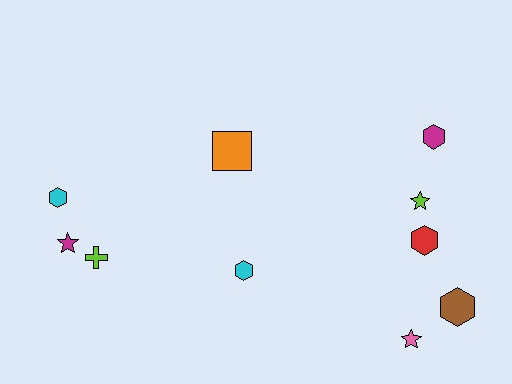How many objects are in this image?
There are 10 objects.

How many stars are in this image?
There are 3 stars.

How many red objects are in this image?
There is 1 red object.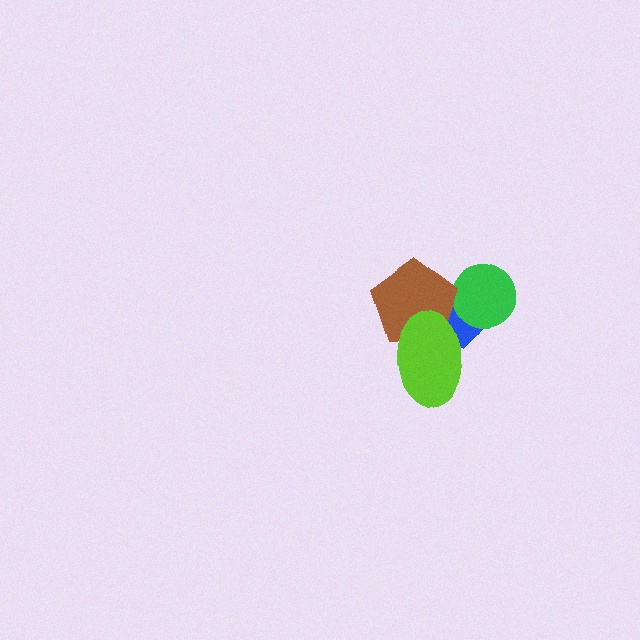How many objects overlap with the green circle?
2 objects overlap with the green circle.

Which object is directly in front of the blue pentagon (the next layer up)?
The green circle is directly in front of the blue pentagon.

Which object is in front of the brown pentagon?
The lime ellipse is in front of the brown pentagon.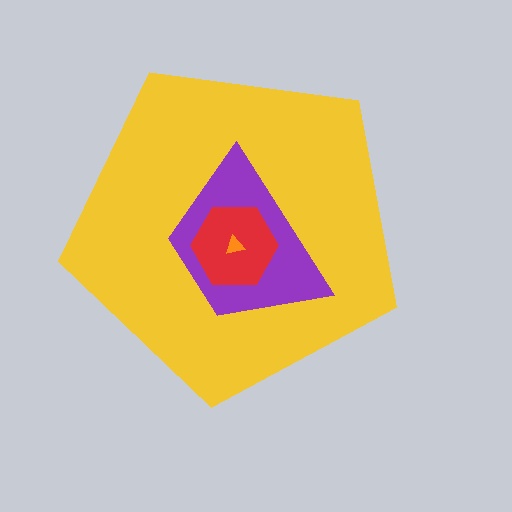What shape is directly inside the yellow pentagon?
The purple trapezoid.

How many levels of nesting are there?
4.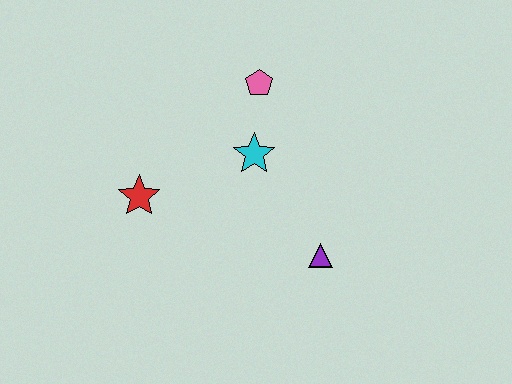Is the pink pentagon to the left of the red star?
No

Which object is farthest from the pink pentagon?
The purple triangle is farthest from the pink pentagon.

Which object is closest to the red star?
The cyan star is closest to the red star.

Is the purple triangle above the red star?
No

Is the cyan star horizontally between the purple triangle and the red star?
Yes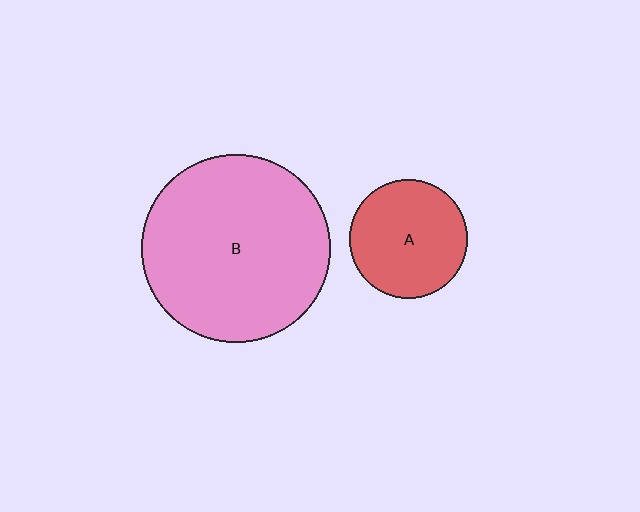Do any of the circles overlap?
No, none of the circles overlap.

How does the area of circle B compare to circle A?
Approximately 2.6 times.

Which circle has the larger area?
Circle B (pink).